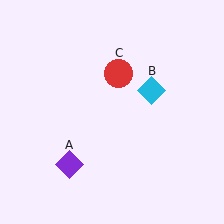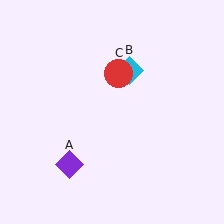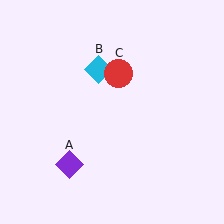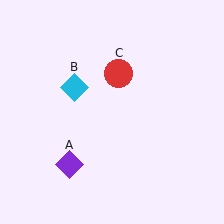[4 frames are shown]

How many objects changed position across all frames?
1 object changed position: cyan diamond (object B).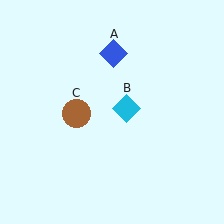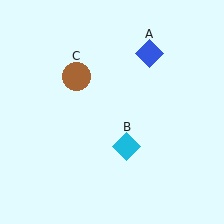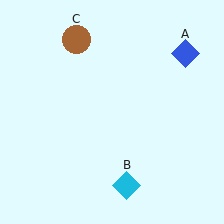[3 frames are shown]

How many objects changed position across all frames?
3 objects changed position: blue diamond (object A), cyan diamond (object B), brown circle (object C).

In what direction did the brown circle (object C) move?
The brown circle (object C) moved up.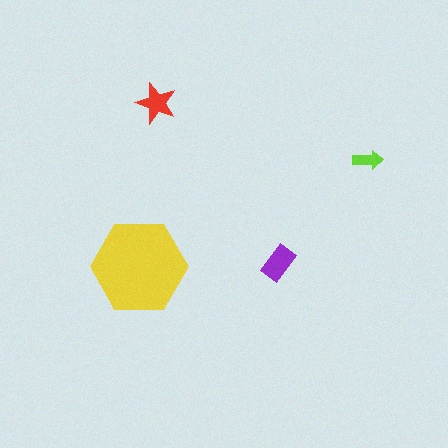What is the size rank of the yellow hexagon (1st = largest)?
1st.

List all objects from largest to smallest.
The yellow hexagon, the purple rectangle, the red star, the lime arrow.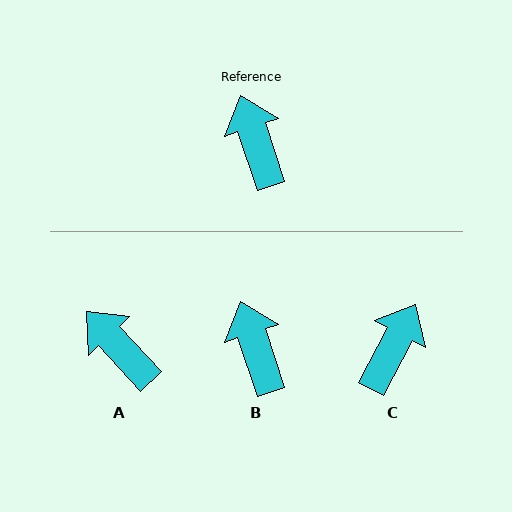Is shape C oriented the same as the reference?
No, it is off by about 46 degrees.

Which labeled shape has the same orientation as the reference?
B.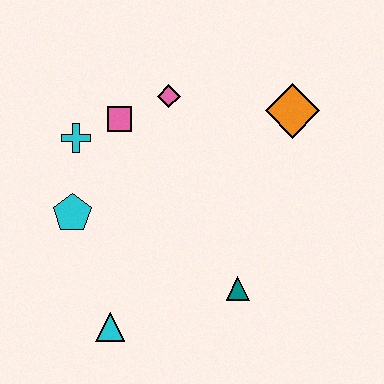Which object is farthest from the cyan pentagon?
The orange diamond is farthest from the cyan pentagon.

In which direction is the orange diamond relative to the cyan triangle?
The orange diamond is above the cyan triangle.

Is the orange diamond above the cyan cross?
Yes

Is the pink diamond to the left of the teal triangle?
Yes